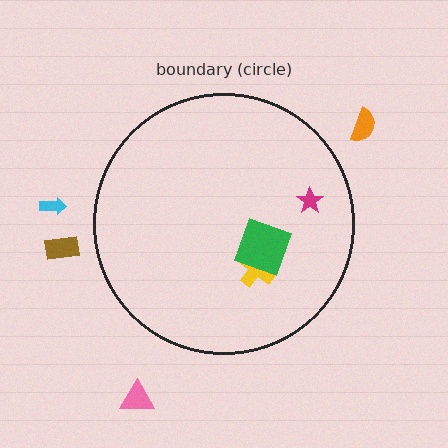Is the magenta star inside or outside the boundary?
Inside.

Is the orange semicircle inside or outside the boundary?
Outside.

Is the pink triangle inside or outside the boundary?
Outside.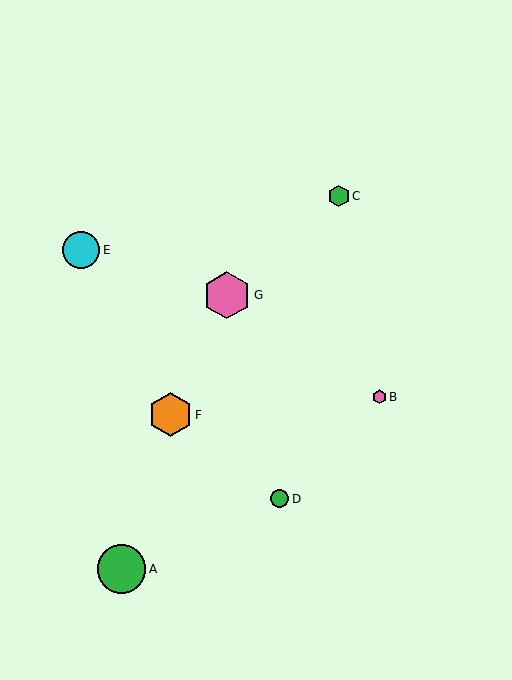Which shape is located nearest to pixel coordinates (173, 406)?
The orange hexagon (labeled F) at (171, 415) is nearest to that location.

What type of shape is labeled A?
Shape A is a green circle.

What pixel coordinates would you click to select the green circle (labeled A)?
Click at (122, 569) to select the green circle A.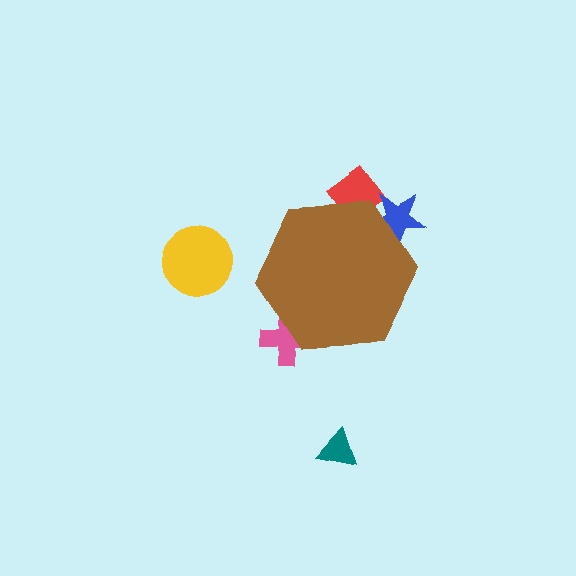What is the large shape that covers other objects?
A brown hexagon.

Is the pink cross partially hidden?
Yes, the pink cross is partially hidden behind the brown hexagon.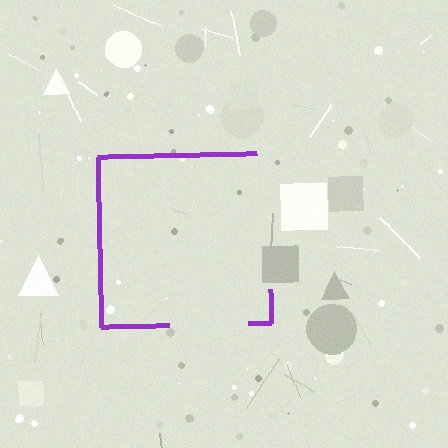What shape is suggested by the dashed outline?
The dashed outline suggests a square.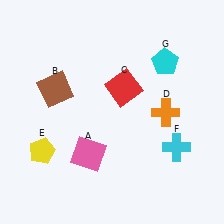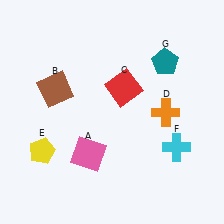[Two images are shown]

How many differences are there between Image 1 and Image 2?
There is 1 difference between the two images.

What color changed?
The pentagon (G) changed from cyan in Image 1 to teal in Image 2.